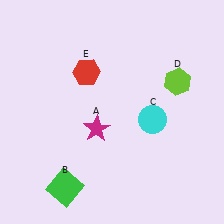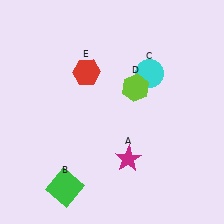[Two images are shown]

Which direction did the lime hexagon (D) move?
The lime hexagon (D) moved left.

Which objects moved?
The objects that moved are: the magenta star (A), the cyan circle (C), the lime hexagon (D).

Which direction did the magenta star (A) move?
The magenta star (A) moved right.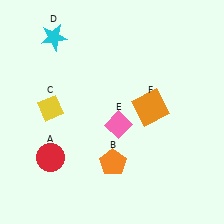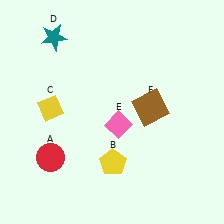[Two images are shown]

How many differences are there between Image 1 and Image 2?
There are 3 differences between the two images.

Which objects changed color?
B changed from orange to yellow. D changed from cyan to teal. F changed from orange to brown.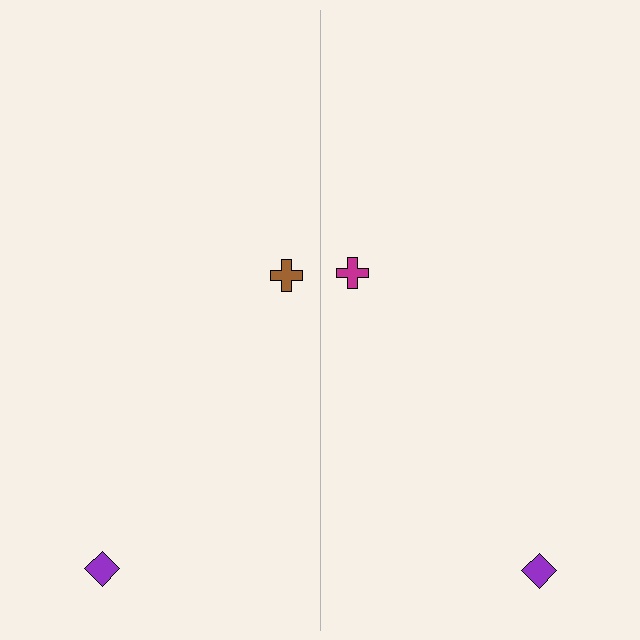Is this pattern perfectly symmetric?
No, the pattern is not perfectly symmetric. The magenta cross on the right side breaks the symmetry — its mirror counterpart is brown.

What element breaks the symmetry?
The magenta cross on the right side breaks the symmetry — its mirror counterpart is brown.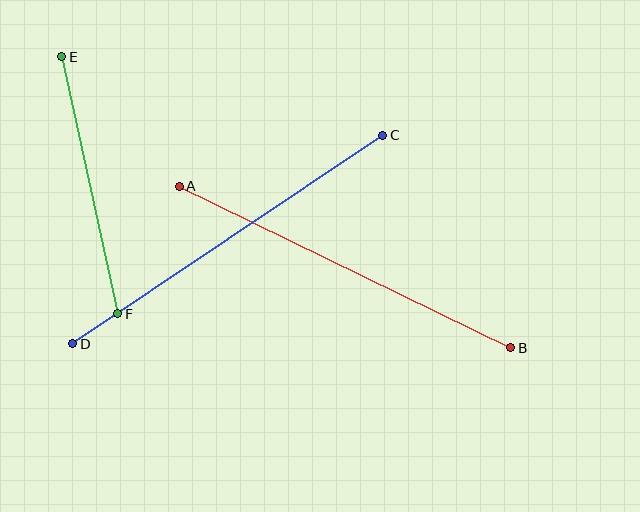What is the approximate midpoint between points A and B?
The midpoint is at approximately (345, 267) pixels.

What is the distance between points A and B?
The distance is approximately 368 pixels.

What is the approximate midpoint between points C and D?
The midpoint is at approximately (228, 240) pixels.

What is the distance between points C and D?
The distance is approximately 373 pixels.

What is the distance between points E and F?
The distance is approximately 263 pixels.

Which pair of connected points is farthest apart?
Points C and D are farthest apart.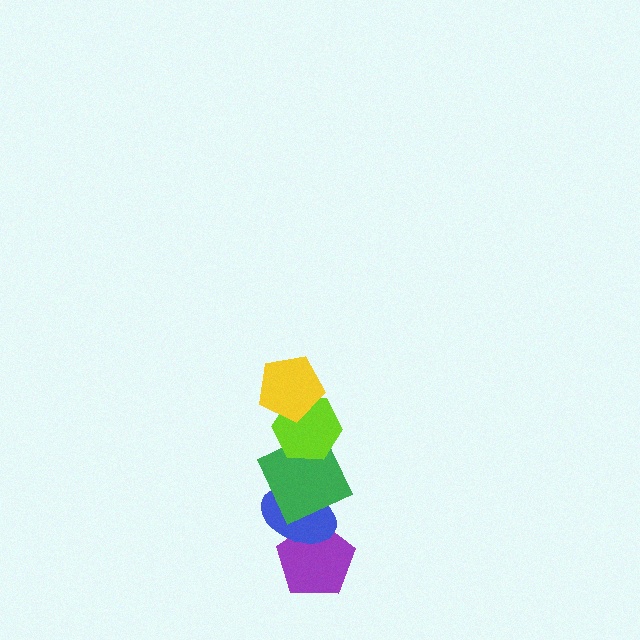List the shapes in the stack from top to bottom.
From top to bottom: the yellow pentagon, the lime hexagon, the green square, the blue ellipse, the purple pentagon.